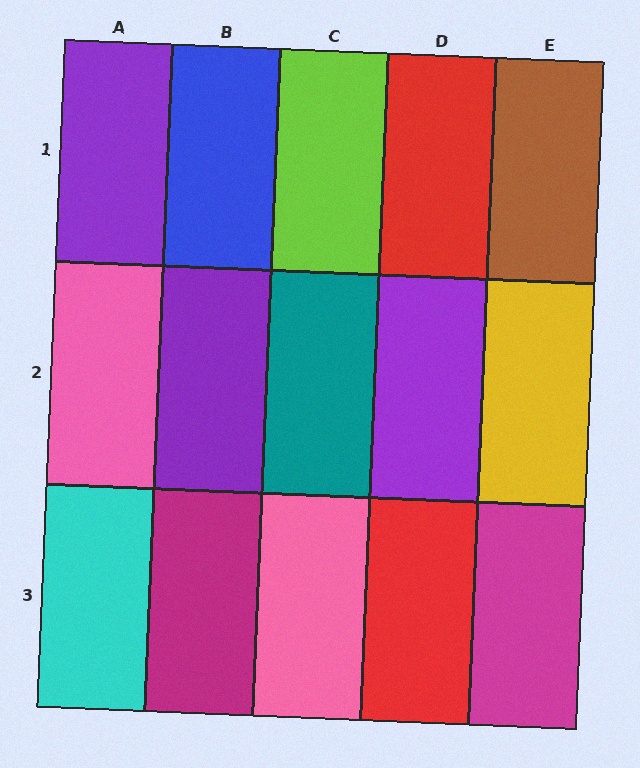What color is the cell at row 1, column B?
Blue.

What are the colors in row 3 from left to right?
Cyan, magenta, pink, red, magenta.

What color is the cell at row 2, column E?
Yellow.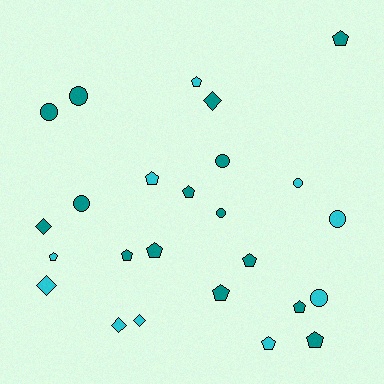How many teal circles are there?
There are 5 teal circles.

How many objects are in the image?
There are 25 objects.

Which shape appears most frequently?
Pentagon, with 12 objects.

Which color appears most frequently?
Teal, with 15 objects.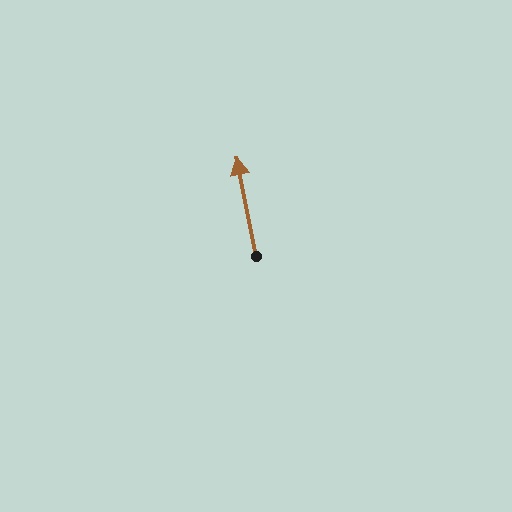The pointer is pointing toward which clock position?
Roughly 12 o'clock.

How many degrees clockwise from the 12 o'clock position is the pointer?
Approximately 349 degrees.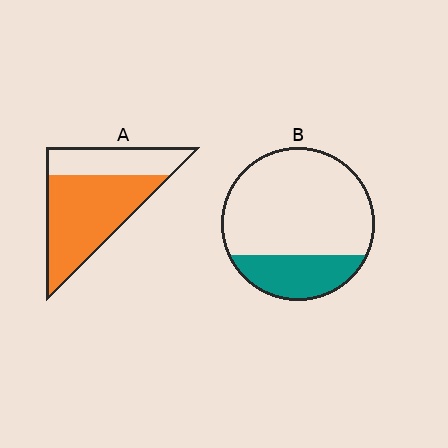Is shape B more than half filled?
No.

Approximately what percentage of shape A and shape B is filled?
A is approximately 65% and B is approximately 25%.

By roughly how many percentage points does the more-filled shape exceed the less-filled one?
By roughly 40 percentage points (A over B).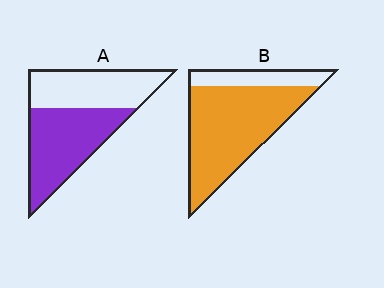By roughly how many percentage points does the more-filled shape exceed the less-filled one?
By roughly 25 percentage points (B over A).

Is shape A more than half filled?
Yes.